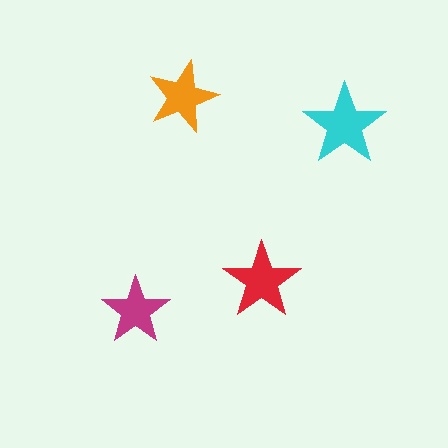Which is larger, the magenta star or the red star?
The red one.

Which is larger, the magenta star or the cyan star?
The cyan one.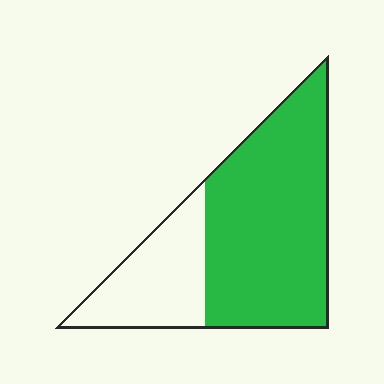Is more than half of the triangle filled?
Yes.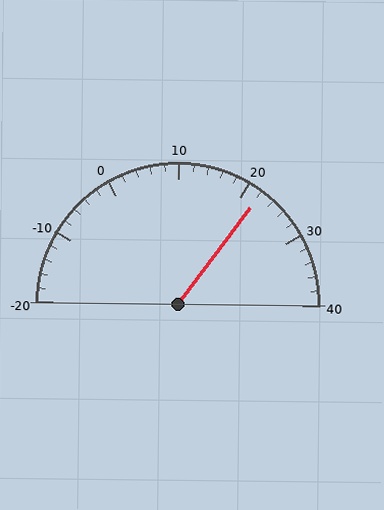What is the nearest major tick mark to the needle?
The nearest major tick mark is 20.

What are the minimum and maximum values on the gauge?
The gauge ranges from -20 to 40.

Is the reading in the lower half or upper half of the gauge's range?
The reading is in the upper half of the range (-20 to 40).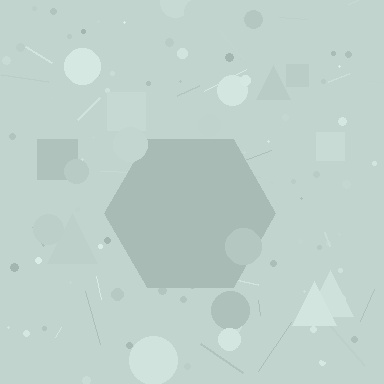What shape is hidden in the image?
A hexagon is hidden in the image.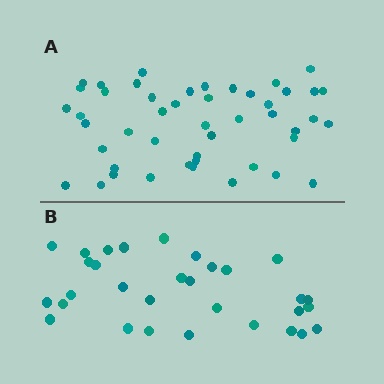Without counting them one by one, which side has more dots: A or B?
Region A (the top region) has more dots.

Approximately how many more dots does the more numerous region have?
Region A has approximately 15 more dots than region B.